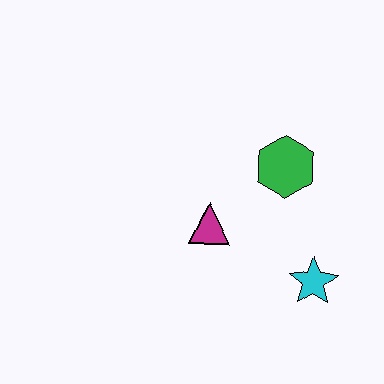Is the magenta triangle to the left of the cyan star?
Yes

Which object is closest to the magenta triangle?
The green hexagon is closest to the magenta triangle.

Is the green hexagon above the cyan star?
Yes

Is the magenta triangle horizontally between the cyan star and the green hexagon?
No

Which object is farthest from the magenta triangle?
The cyan star is farthest from the magenta triangle.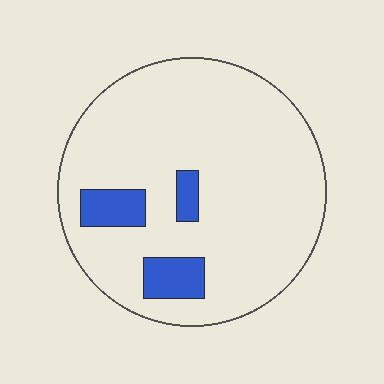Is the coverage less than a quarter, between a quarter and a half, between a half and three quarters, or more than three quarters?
Less than a quarter.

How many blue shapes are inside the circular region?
3.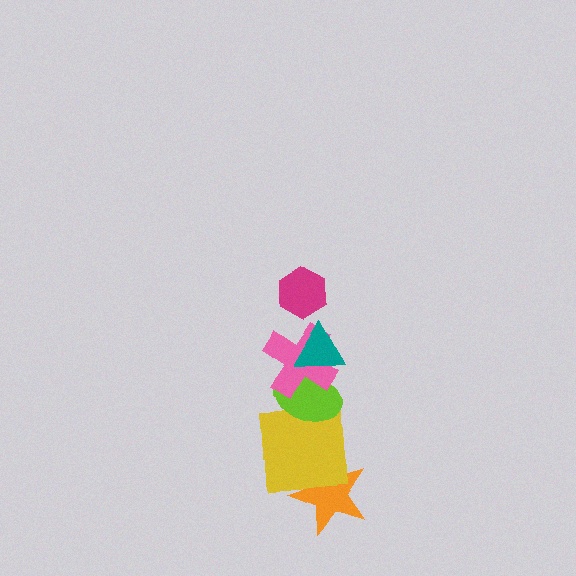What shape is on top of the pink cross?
The teal triangle is on top of the pink cross.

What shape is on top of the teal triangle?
The magenta hexagon is on top of the teal triangle.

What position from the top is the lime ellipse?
The lime ellipse is 4th from the top.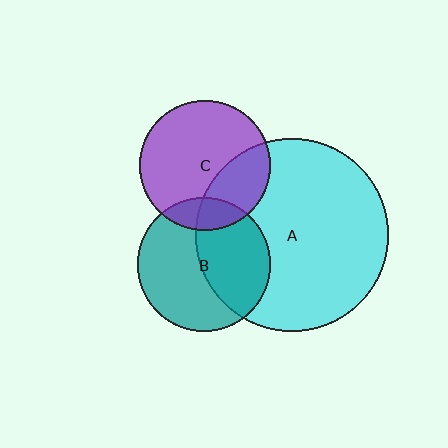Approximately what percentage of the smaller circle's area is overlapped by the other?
Approximately 15%.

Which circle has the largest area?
Circle A (cyan).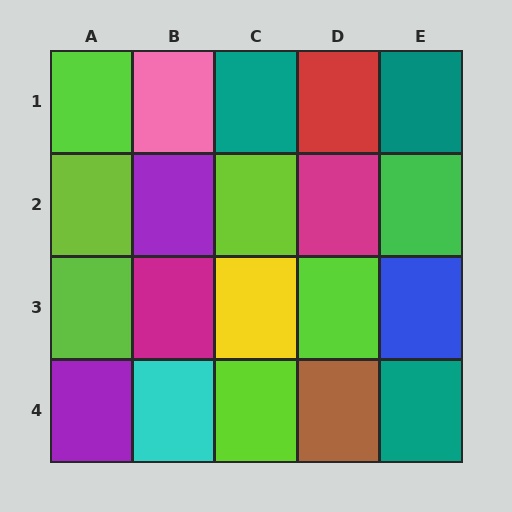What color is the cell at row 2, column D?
Magenta.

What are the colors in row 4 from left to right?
Purple, cyan, lime, brown, teal.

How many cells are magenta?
2 cells are magenta.